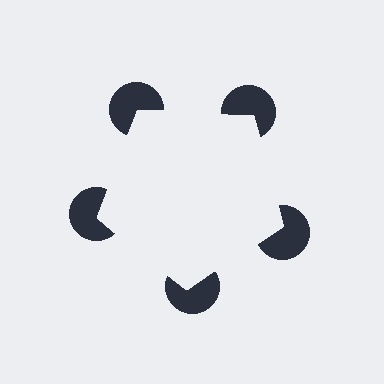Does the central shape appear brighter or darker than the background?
It typically appears slightly brighter than the background, even though no actual brightness change is drawn.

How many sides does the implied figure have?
5 sides.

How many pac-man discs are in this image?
There are 5 — one at each vertex of the illusory pentagon.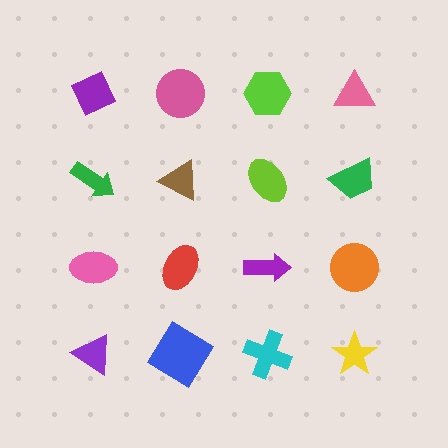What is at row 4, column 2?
A blue diamond.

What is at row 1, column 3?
A lime hexagon.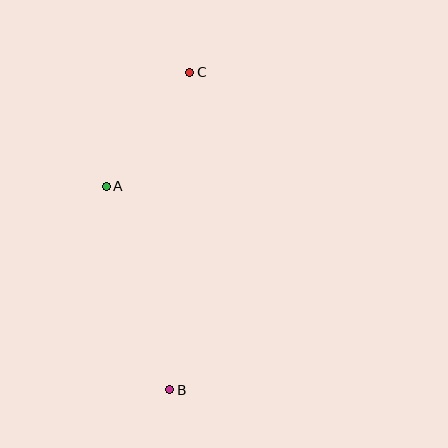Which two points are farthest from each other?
Points B and C are farthest from each other.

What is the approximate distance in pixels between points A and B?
The distance between A and B is approximately 213 pixels.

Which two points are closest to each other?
Points A and C are closest to each other.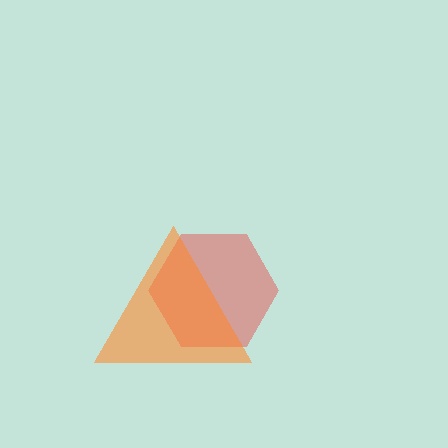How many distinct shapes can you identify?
There are 2 distinct shapes: a red hexagon, an orange triangle.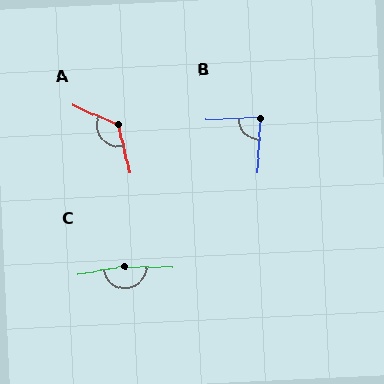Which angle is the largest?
C, at approximately 169 degrees.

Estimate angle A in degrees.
Approximately 127 degrees.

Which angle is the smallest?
B, at approximately 85 degrees.